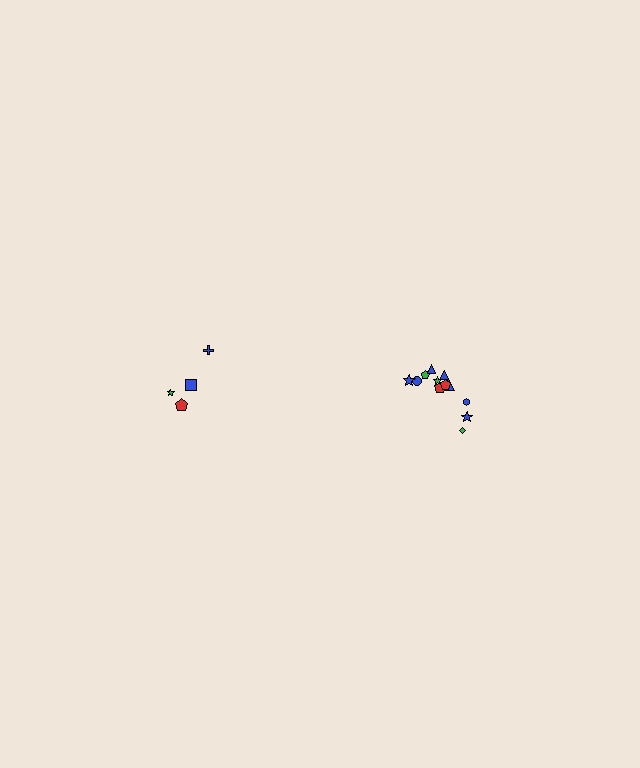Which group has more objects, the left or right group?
The right group.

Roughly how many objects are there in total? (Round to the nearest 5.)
Roughly 15 objects in total.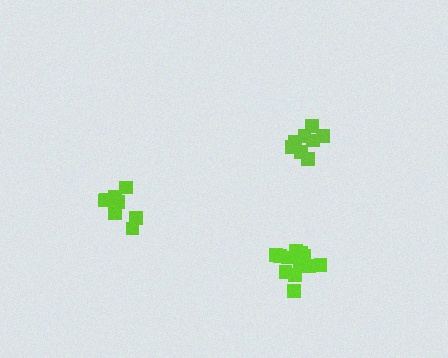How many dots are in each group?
Group 1: 9 dots, Group 2: 12 dots, Group 3: 8 dots (29 total).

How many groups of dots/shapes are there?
There are 3 groups.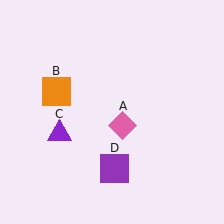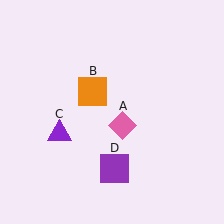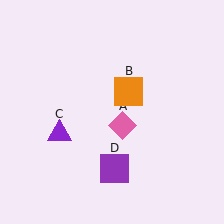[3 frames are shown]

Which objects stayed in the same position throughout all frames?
Pink diamond (object A) and purple triangle (object C) and purple square (object D) remained stationary.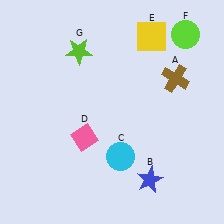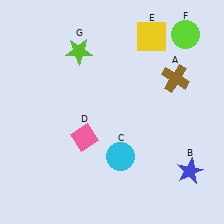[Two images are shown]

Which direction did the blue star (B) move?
The blue star (B) moved right.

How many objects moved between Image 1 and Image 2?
1 object moved between the two images.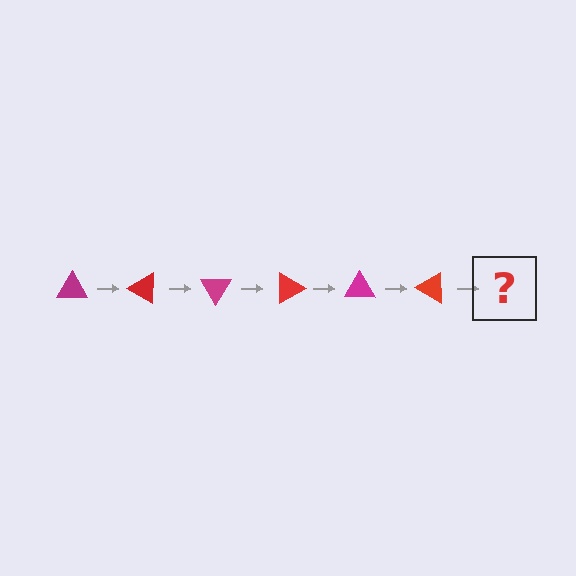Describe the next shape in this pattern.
It should be a magenta triangle, rotated 180 degrees from the start.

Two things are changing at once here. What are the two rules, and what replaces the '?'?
The two rules are that it rotates 30 degrees each step and the color cycles through magenta and red. The '?' should be a magenta triangle, rotated 180 degrees from the start.